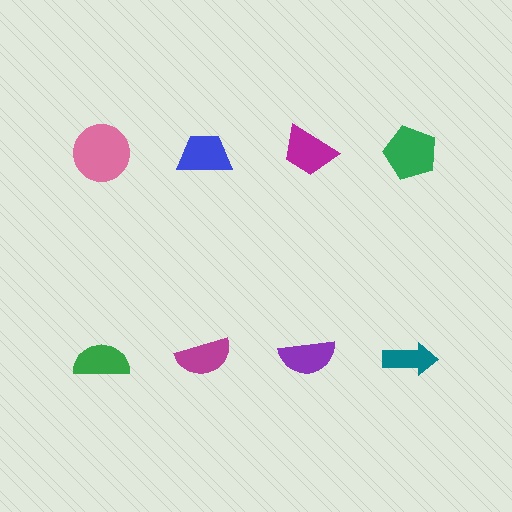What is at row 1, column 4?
A green pentagon.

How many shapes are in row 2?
4 shapes.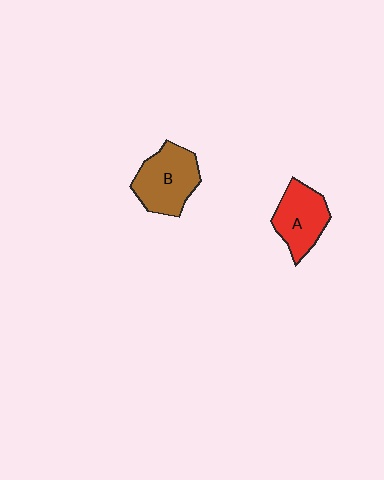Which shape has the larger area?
Shape B (brown).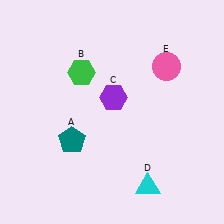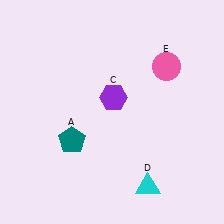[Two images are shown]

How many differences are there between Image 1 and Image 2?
There is 1 difference between the two images.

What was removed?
The green hexagon (B) was removed in Image 2.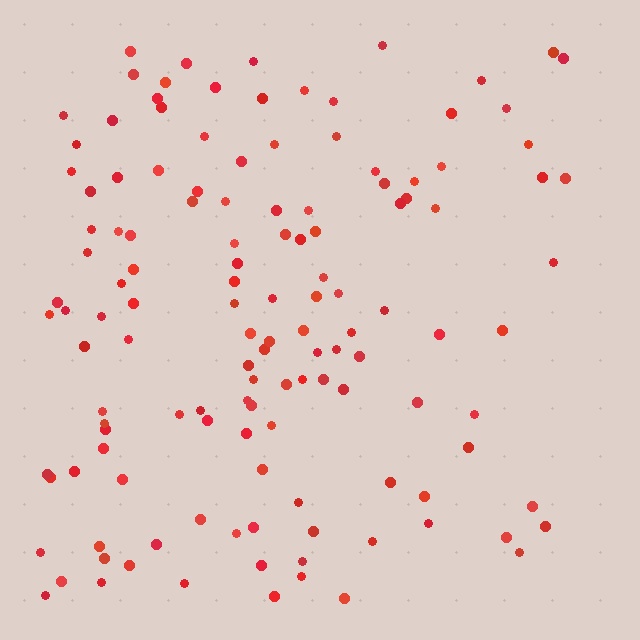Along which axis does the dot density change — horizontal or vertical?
Horizontal.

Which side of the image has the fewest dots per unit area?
The right.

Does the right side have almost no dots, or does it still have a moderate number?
Still a moderate number, just noticeably fewer than the left.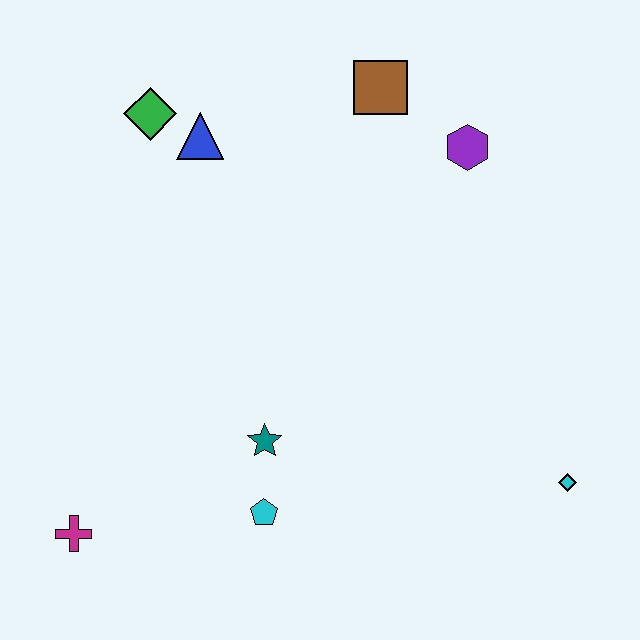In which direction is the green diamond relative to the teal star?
The green diamond is above the teal star.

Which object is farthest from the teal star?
The brown square is farthest from the teal star.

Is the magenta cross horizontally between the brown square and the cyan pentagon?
No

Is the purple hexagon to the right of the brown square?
Yes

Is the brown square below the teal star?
No